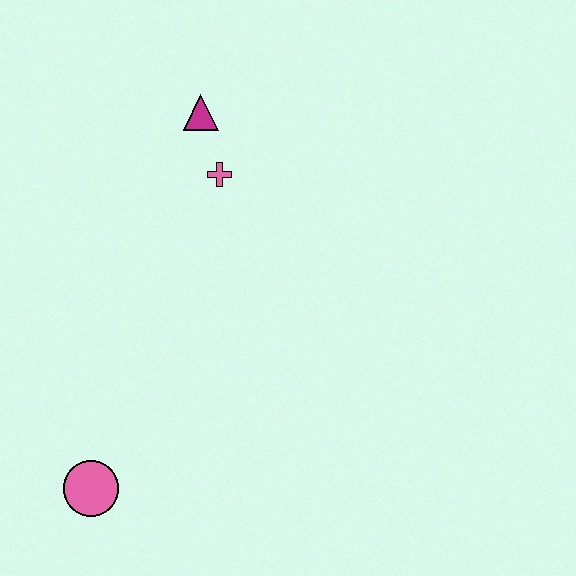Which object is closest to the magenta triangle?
The pink cross is closest to the magenta triangle.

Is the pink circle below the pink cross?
Yes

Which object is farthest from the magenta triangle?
The pink circle is farthest from the magenta triangle.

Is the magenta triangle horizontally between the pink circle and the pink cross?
Yes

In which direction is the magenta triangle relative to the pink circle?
The magenta triangle is above the pink circle.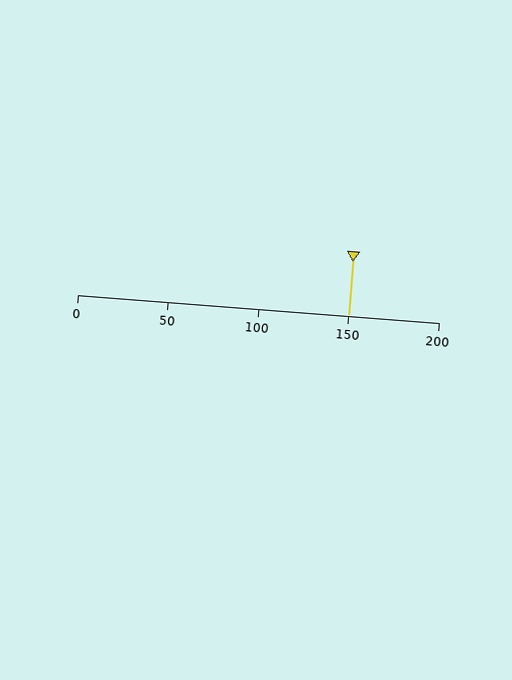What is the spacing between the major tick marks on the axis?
The major ticks are spaced 50 apart.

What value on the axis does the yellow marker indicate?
The marker indicates approximately 150.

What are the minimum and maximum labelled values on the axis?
The axis runs from 0 to 200.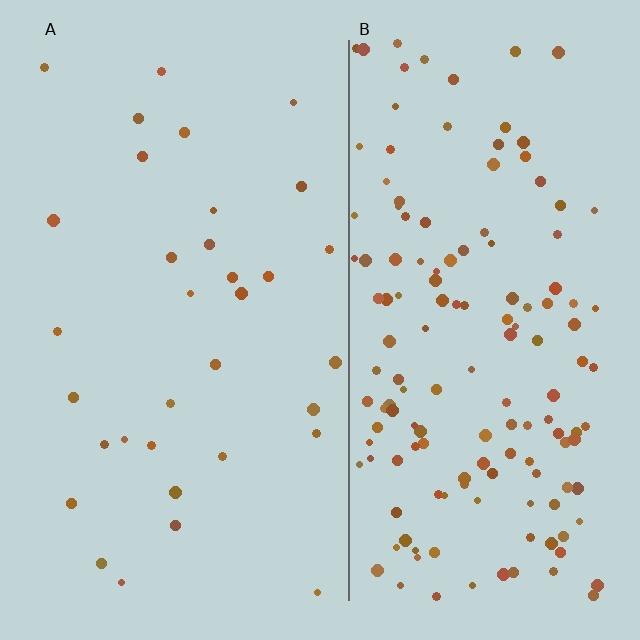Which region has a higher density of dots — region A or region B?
B (the right).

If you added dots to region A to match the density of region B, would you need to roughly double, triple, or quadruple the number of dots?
Approximately quadruple.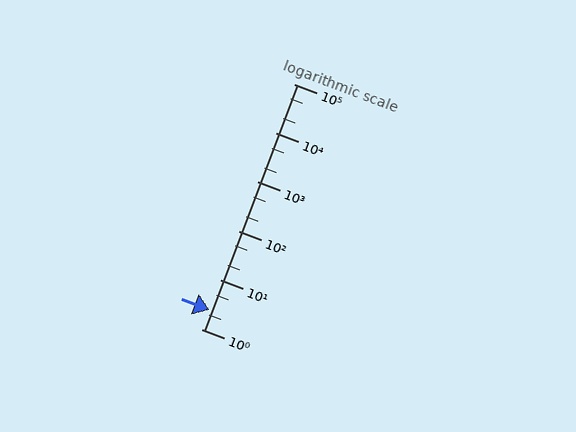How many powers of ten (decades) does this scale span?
The scale spans 5 decades, from 1 to 100000.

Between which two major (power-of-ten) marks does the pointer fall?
The pointer is between 1 and 10.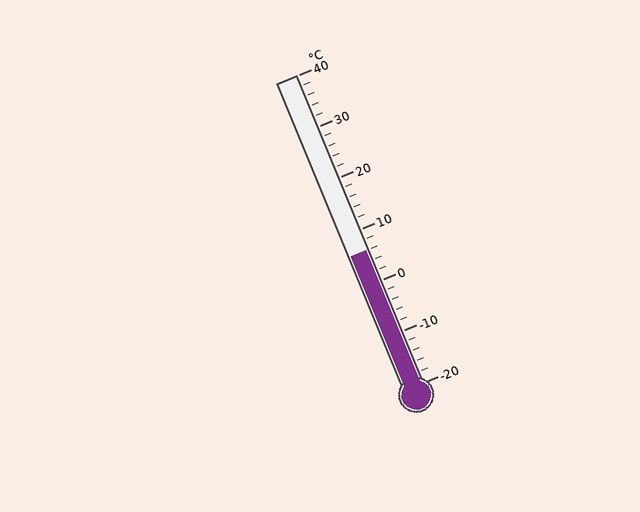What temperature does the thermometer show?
The thermometer shows approximately 6°C.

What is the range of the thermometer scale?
The thermometer scale ranges from -20°C to 40°C.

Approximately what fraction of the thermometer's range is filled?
The thermometer is filled to approximately 45% of its range.